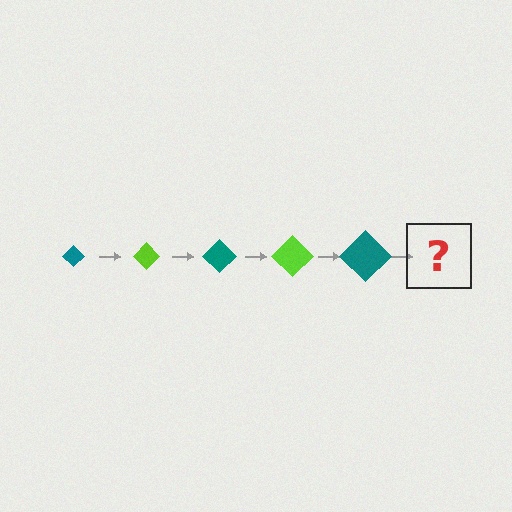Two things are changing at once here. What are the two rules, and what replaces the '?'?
The two rules are that the diamond grows larger each step and the color cycles through teal and lime. The '?' should be a lime diamond, larger than the previous one.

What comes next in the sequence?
The next element should be a lime diamond, larger than the previous one.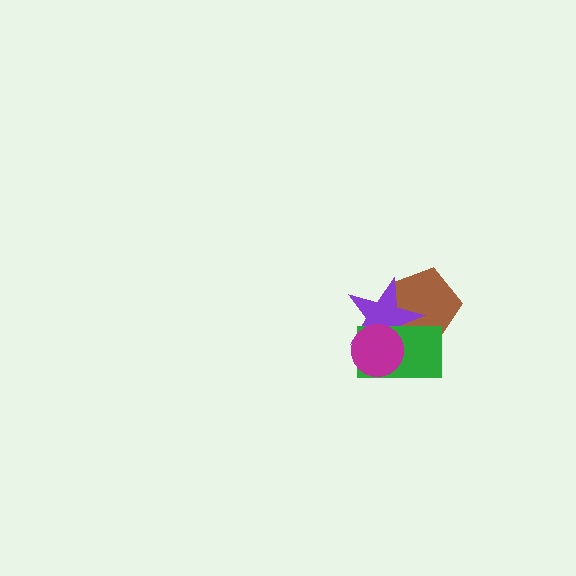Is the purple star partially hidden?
Yes, it is partially covered by another shape.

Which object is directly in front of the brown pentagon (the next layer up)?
The purple star is directly in front of the brown pentagon.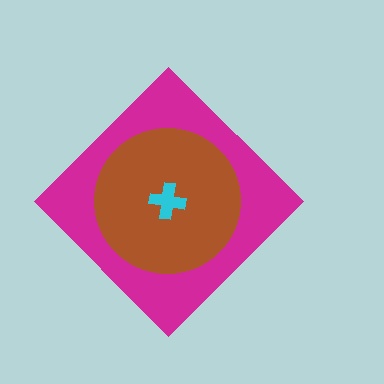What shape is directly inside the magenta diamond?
The brown circle.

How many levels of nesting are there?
3.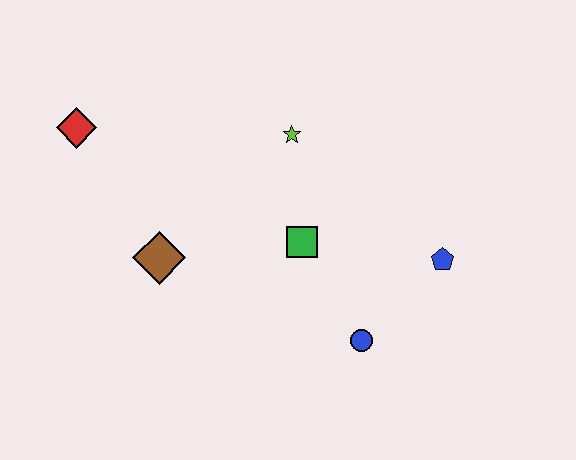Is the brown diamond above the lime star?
No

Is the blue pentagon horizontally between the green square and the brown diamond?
No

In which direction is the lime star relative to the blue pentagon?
The lime star is to the left of the blue pentagon.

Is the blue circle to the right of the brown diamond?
Yes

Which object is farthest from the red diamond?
The blue pentagon is farthest from the red diamond.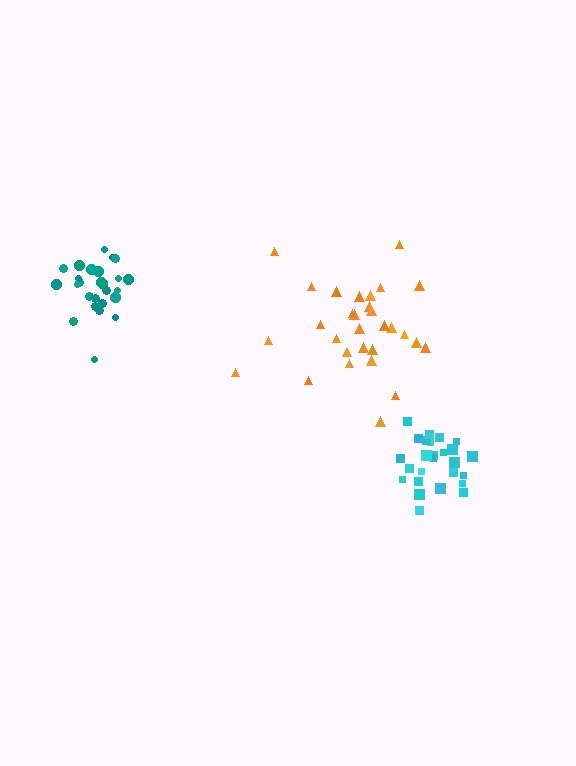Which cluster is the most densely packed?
Teal.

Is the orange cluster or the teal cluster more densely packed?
Teal.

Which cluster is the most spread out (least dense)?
Orange.